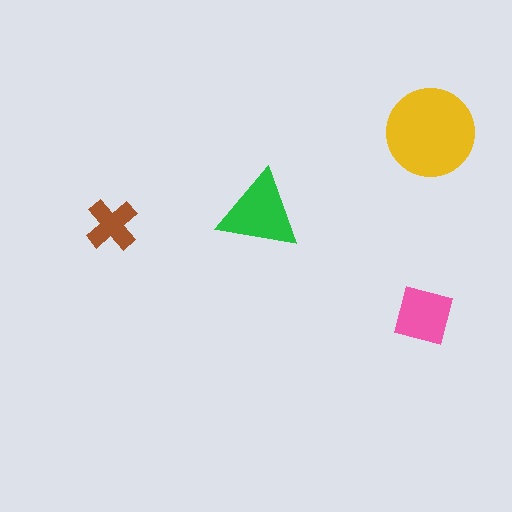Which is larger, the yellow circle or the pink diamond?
The yellow circle.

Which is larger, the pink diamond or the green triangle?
The green triangle.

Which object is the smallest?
The brown cross.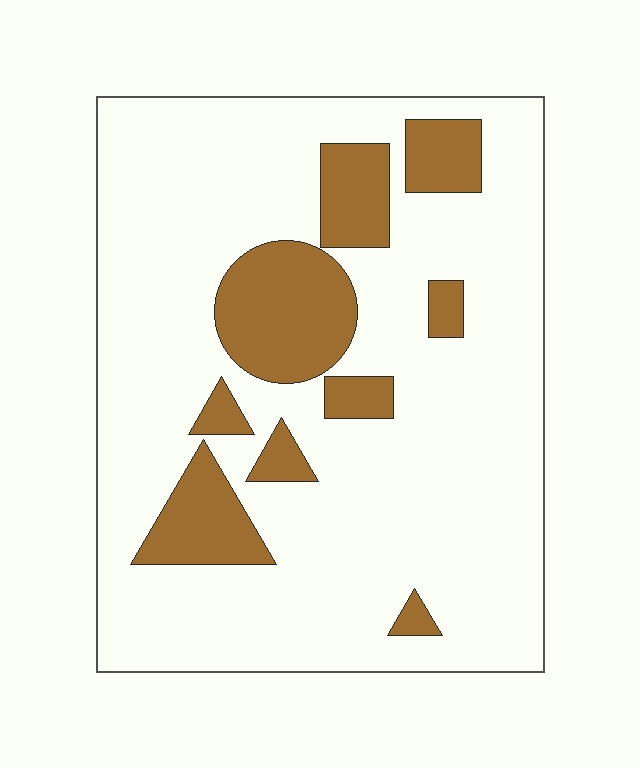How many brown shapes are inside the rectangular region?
9.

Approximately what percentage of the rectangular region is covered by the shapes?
Approximately 20%.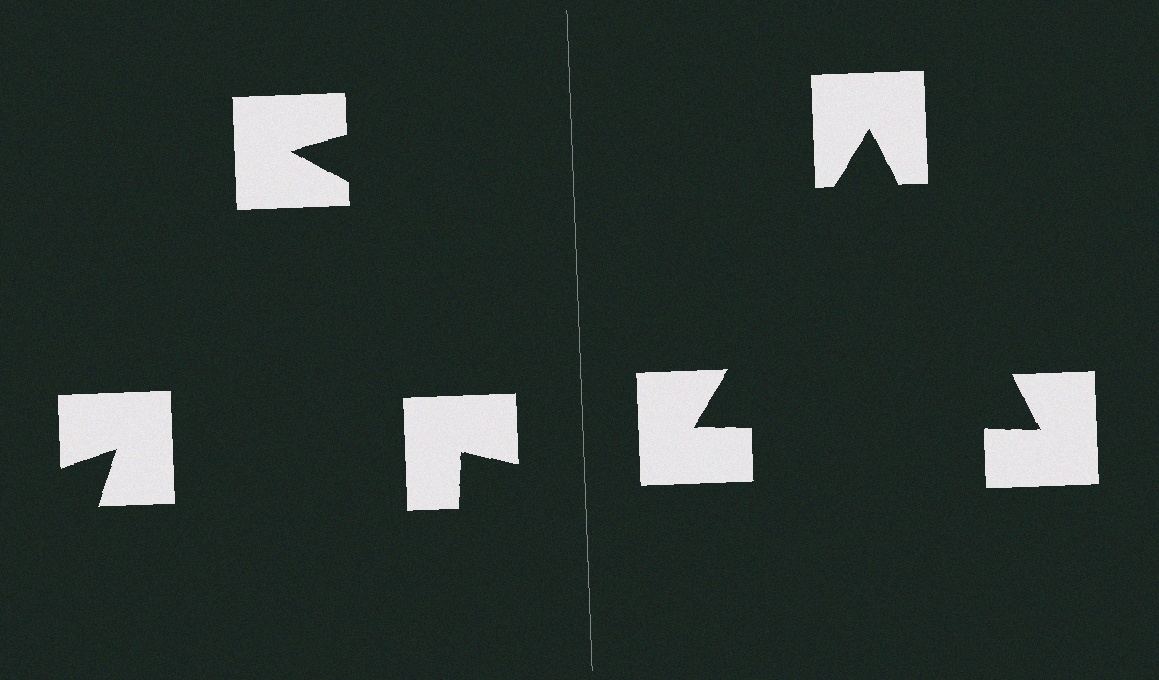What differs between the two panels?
The notched squares are positioned identically on both sides; only the wedge orientations differ. On the right they align to a triangle; on the left they are misaligned.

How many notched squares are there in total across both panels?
6 — 3 on each side.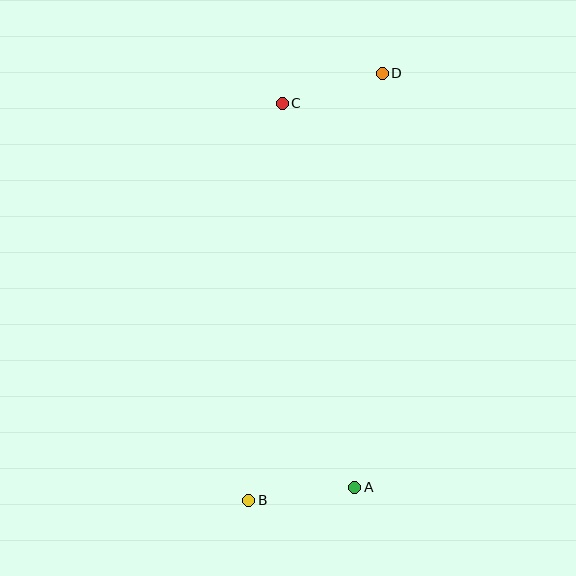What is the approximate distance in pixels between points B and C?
The distance between B and C is approximately 399 pixels.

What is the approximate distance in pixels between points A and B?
The distance between A and B is approximately 107 pixels.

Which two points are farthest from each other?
Points B and D are farthest from each other.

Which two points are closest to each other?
Points C and D are closest to each other.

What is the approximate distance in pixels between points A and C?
The distance between A and C is approximately 391 pixels.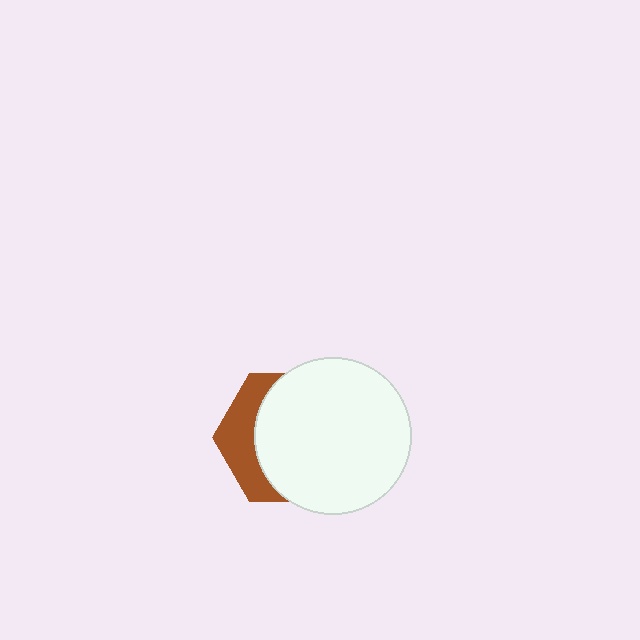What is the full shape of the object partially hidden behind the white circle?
The partially hidden object is a brown hexagon.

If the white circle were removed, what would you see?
You would see the complete brown hexagon.